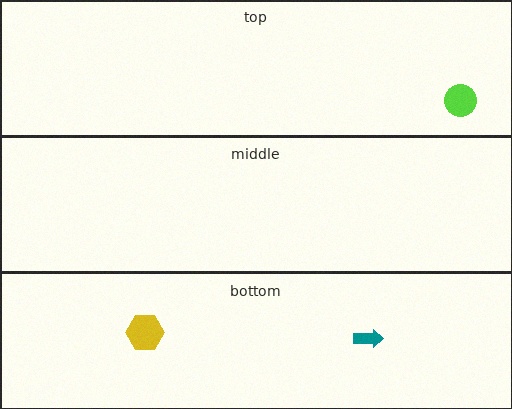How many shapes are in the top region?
1.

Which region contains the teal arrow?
The bottom region.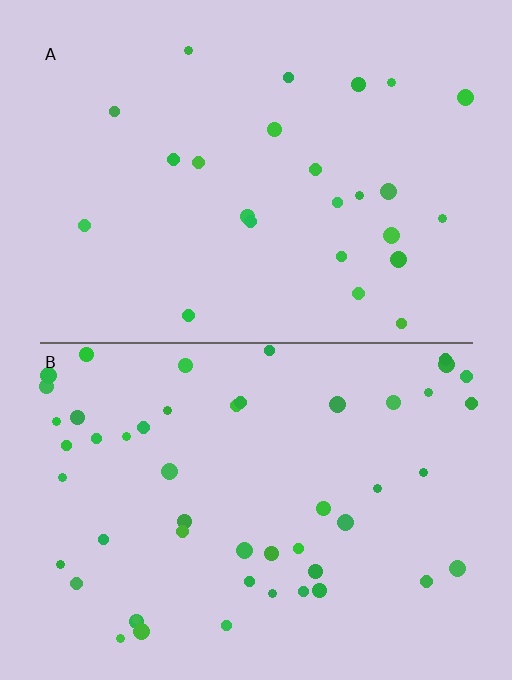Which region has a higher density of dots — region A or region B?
B (the bottom).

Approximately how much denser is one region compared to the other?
Approximately 2.1× — region B over region A.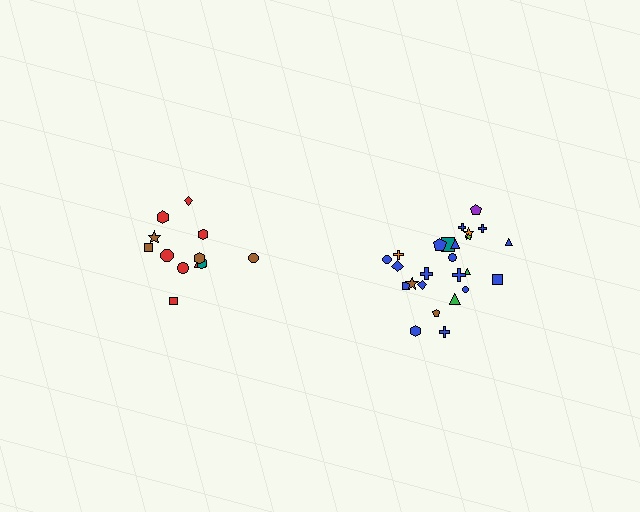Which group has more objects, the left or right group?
The right group.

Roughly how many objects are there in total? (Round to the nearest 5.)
Roughly 35 objects in total.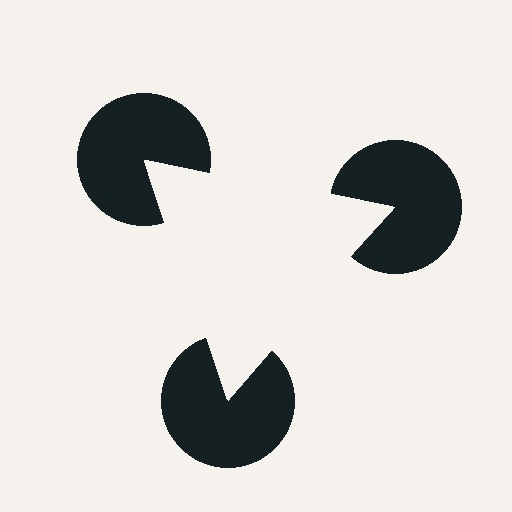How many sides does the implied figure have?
3 sides.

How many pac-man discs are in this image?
There are 3 — one at each vertex of the illusory triangle.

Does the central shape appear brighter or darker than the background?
It typically appears slightly brighter than the background, even though no actual brightness change is drawn.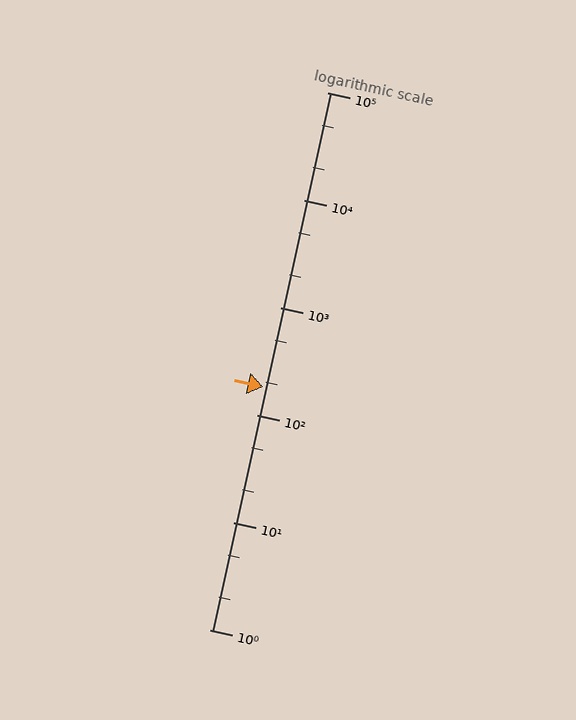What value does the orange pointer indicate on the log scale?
The pointer indicates approximately 180.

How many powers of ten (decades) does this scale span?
The scale spans 5 decades, from 1 to 100000.